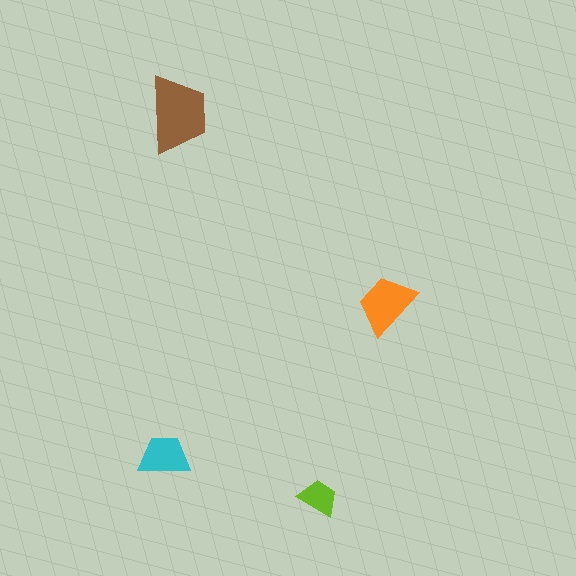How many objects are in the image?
There are 4 objects in the image.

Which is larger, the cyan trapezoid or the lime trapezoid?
The cyan one.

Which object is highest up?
The brown trapezoid is topmost.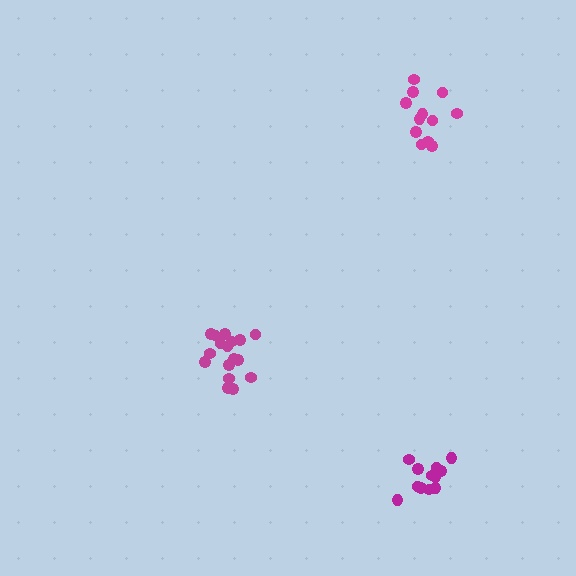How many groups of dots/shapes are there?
There are 3 groups.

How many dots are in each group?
Group 1: 12 dots, Group 2: 17 dots, Group 3: 12 dots (41 total).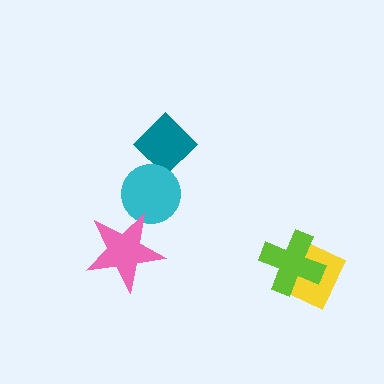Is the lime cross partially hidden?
No, no other shape covers it.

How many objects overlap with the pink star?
1 object overlaps with the pink star.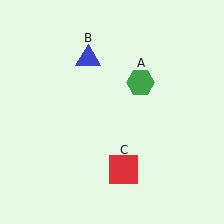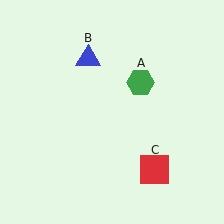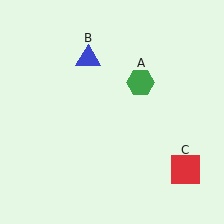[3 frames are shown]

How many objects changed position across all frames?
1 object changed position: red square (object C).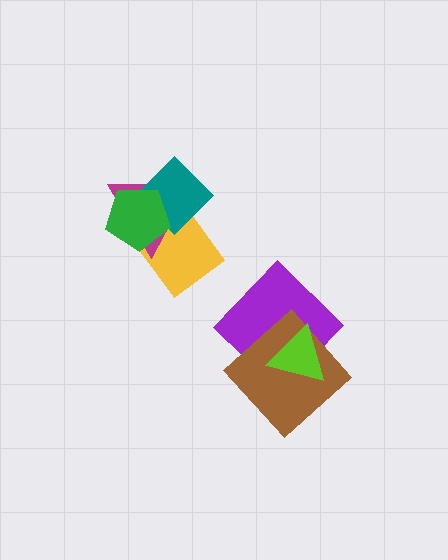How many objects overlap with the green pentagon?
3 objects overlap with the green pentagon.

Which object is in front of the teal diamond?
The green pentagon is in front of the teal diamond.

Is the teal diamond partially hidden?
Yes, it is partially covered by another shape.